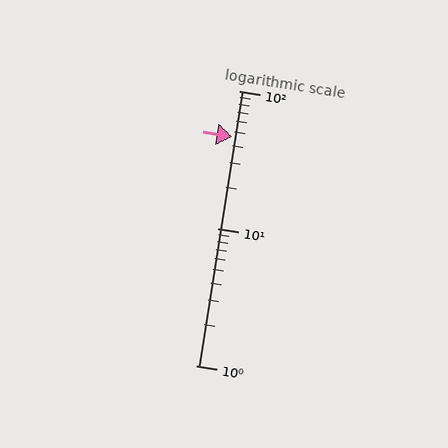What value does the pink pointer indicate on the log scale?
The pointer indicates approximately 46.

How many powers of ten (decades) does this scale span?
The scale spans 2 decades, from 1 to 100.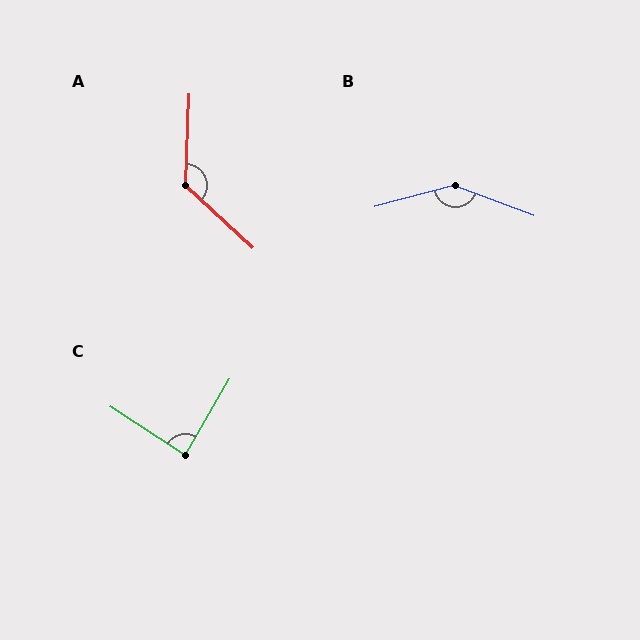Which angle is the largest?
B, at approximately 145 degrees.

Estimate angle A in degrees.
Approximately 131 degrees.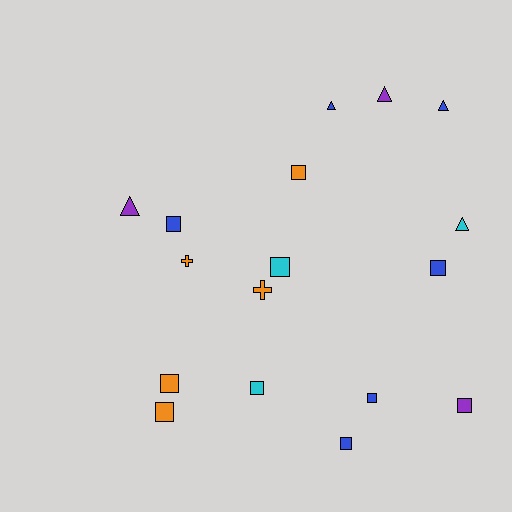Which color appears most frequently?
Blue, with 6 objects.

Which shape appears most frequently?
Square, with 10 objects.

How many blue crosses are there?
There are no blue crosses.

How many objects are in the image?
There are 17 objects.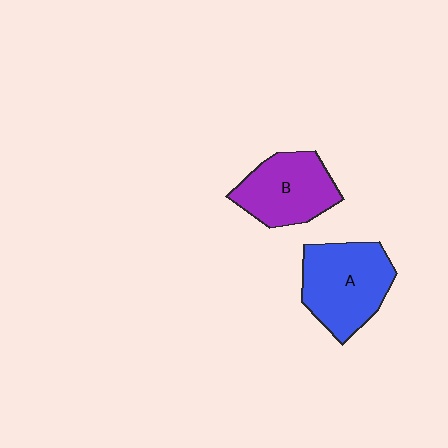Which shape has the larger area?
Shape A (blue).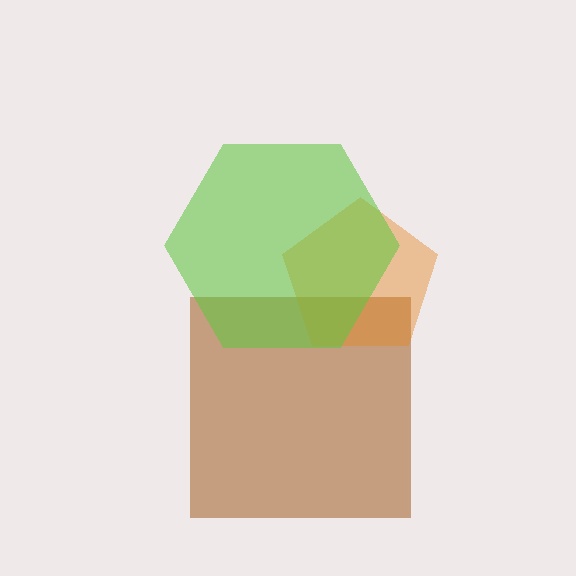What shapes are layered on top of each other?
The layered shapes are: a brown square, an orange pentagon, a lime hexagon.